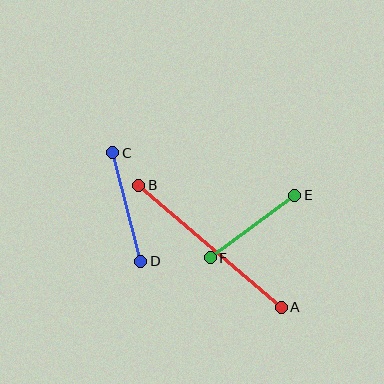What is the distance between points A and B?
The distance is approximately 188 pixels.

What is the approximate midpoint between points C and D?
The midpoint is at approximately (127, 207) pixels.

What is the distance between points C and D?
The distance is approximately 112 pixels.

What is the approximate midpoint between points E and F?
The midpoint is at approximately (252, 227) pixels.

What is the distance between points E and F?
The distance is approximately 105 pixels.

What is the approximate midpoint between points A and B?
The midpoint is at approximately (210, 246) pixels.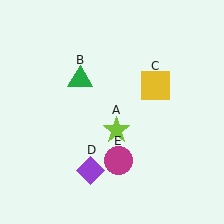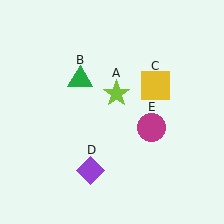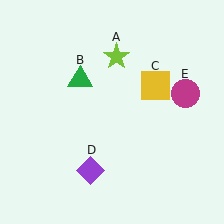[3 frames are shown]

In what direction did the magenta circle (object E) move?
The magenta circle (object E) moved up and to the right.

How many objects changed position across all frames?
2 objects changed position: lime star (object A), magenta circle (object E).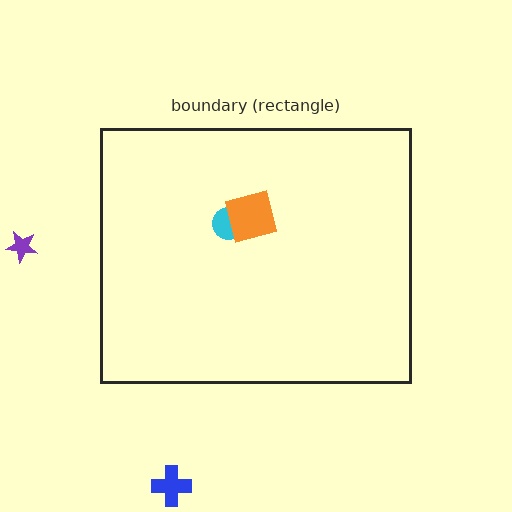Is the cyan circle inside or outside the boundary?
Inside.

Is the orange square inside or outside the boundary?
Inside.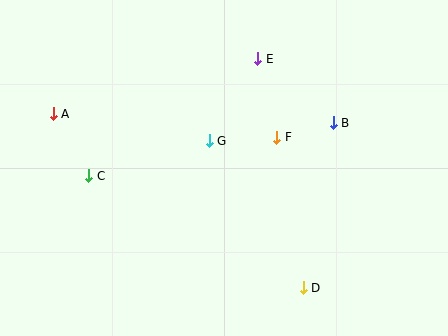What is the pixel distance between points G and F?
The distance between G and F is 68 pixels.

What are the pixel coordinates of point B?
Point B is at (333, 123).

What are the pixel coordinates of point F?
Point F is at (277, 137).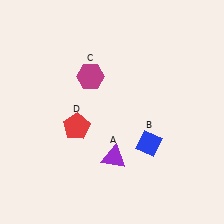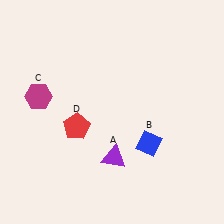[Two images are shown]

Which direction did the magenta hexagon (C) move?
The magenta hexagon (C) moved left.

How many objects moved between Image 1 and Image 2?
1 object moved between the two images.